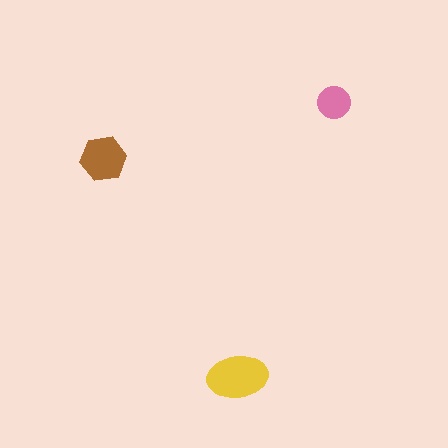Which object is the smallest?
The pink circle.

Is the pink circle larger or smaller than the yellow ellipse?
Smaller.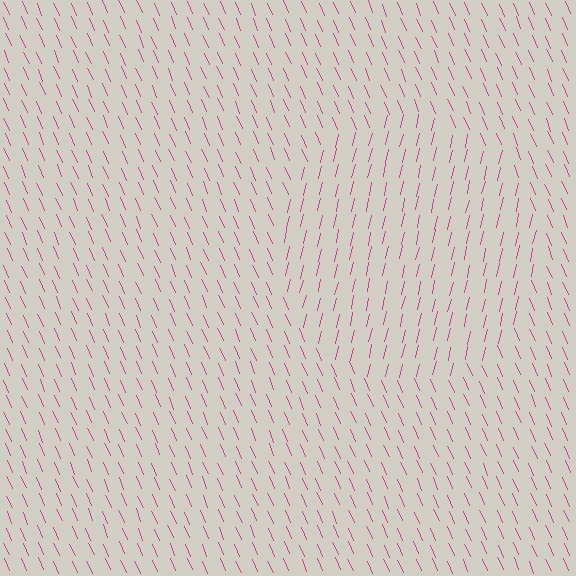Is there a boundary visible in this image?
Yes, there is a texture boundary formed by a change in line orientation.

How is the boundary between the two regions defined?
The boundary is defined purely by a change in line orientation (approximately 36 degrees difference). All lines are the same color and thickness.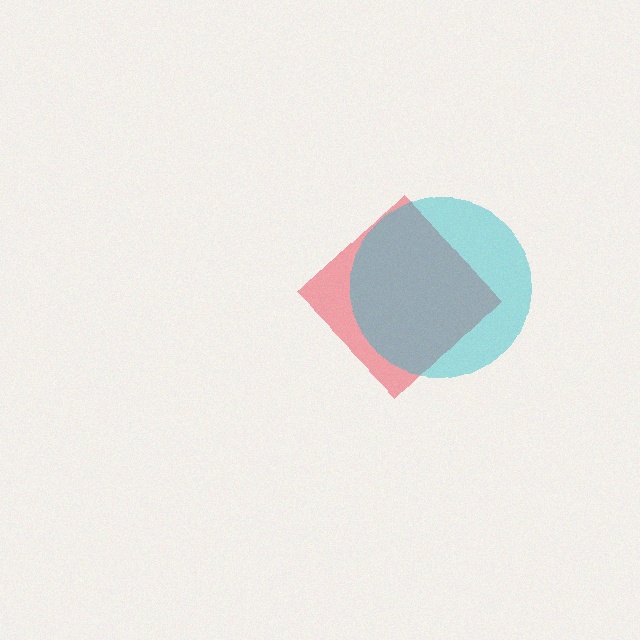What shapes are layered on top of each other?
The layered shapes are: a red diamond, a cyan circle.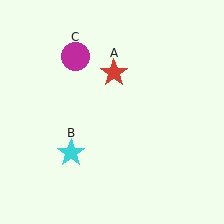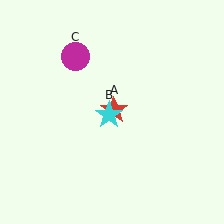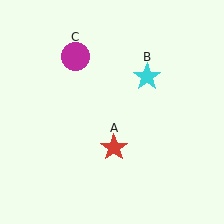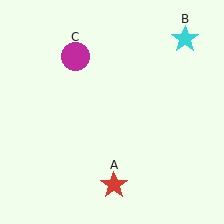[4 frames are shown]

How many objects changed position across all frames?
2 objects changed position: red star (object A), cyan star (object B).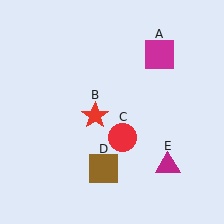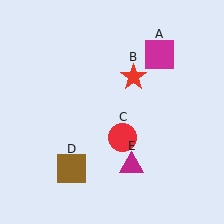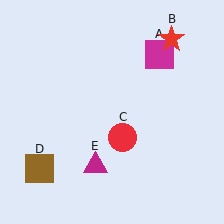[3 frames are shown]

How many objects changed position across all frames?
3 objects changed position: red star (object B), brown square (object D), magenta triangle (object E).